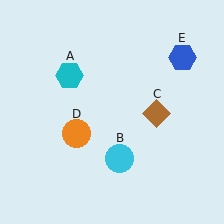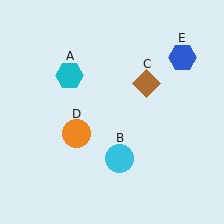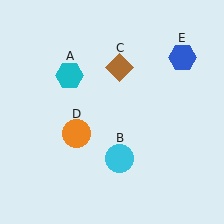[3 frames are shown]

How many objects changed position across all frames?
1 object changed position: brown diamond (object C).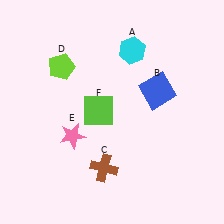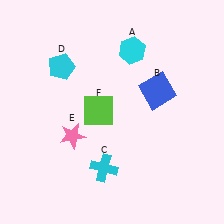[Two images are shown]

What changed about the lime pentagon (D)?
In Image 1, D is lime. In Image 2, it changed to cyan.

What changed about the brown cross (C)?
In Image 1, C is brown. In Image 2, it changed to cyan.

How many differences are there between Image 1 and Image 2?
There are 2 differences between the two images.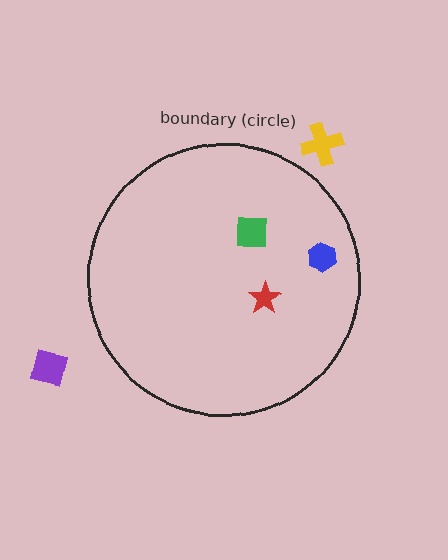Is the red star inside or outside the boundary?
Inside.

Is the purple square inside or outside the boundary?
Outside.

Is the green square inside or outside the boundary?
Inside.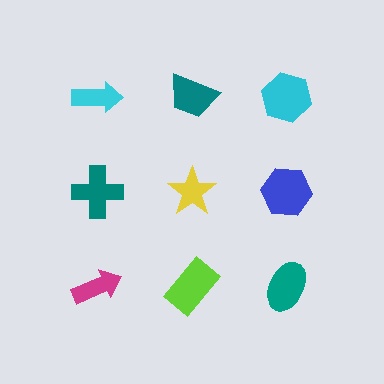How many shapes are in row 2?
3 shapes.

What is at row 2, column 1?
A teal cross.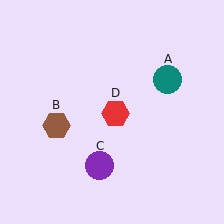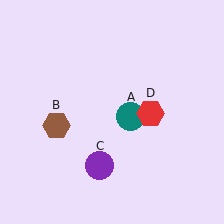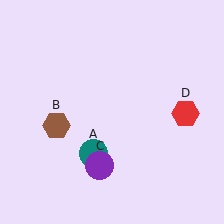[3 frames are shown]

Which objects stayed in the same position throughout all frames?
Brown hexagon (object B) and purple circle (object C) remained stationary.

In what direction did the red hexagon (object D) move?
The red hexagon (object D) moved right.